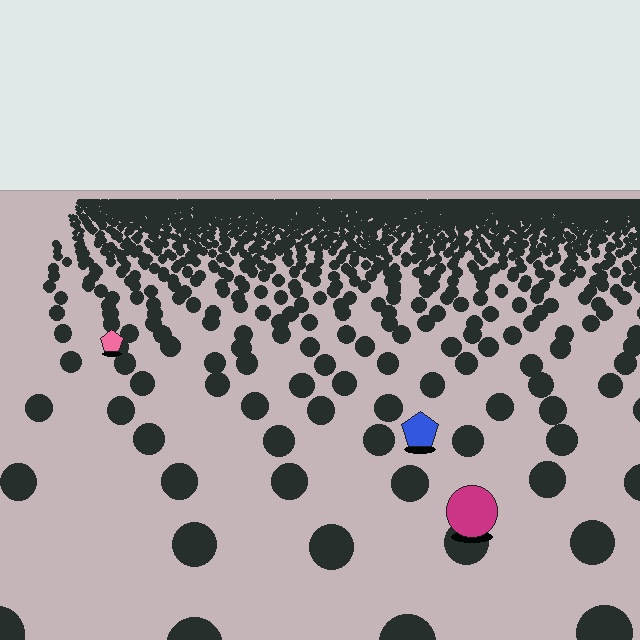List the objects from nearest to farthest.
From nearest to farthest: the magenta circle, the blue pentagon, the pink pentagon.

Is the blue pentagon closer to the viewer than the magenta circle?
No. The magenta circle is closer — you can tell from the texture gradient: the ground texture is coarser near it.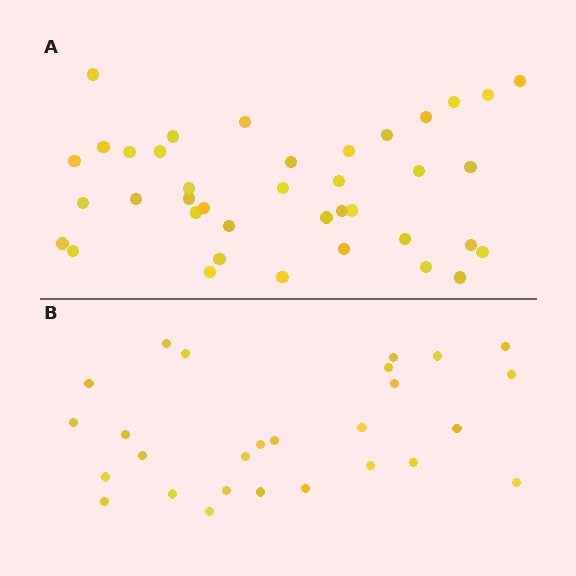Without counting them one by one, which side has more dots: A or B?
Region A (the top region) has more dots.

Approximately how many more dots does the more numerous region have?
Region A has roughly 12 or so more dots than region B.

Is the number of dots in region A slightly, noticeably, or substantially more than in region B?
Region A has noticeably more, but not dramatically so. The ratio is roughly 1.4 to 1.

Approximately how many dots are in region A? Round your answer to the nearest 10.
About 40 dots. (The exact count is 39, which rounds to 40.)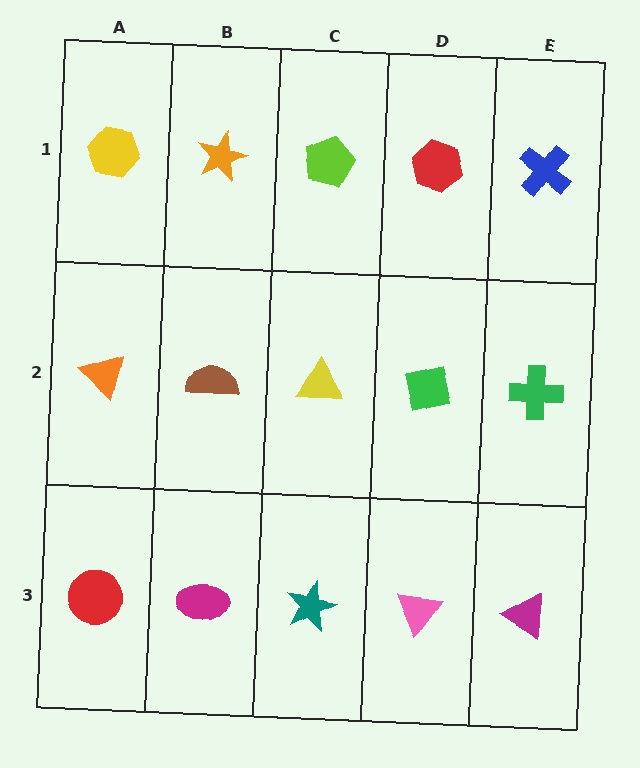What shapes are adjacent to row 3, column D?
A green square (row 2, column D), a teal star (row 3, column C), a magenta triangle (row 3, column E).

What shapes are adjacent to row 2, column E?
A blue cross (row 1, column E), a magenta triangle (row 3, column E), a green square (row 2, column D).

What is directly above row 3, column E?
A green cross.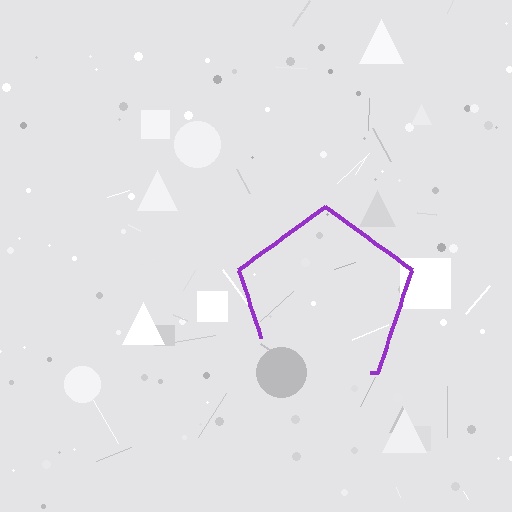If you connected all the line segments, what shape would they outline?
They would outline a pentagon.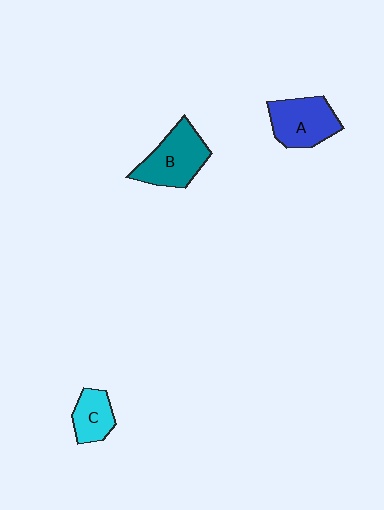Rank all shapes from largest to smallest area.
From largest to smallest: B (teal), A (blue), C (cyan).